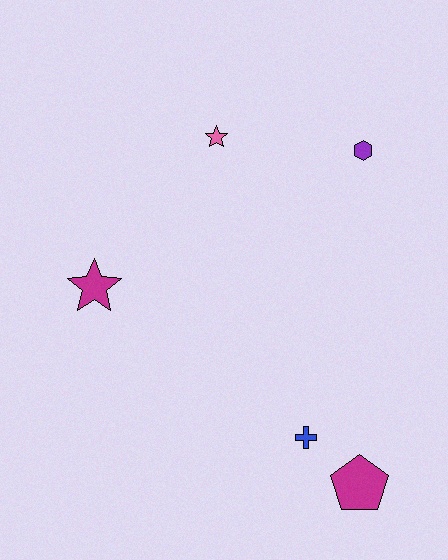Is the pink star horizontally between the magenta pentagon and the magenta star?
Yes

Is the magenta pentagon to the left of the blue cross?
No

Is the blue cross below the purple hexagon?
Yes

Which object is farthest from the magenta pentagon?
The pink star is farthest from the magenta pentagon.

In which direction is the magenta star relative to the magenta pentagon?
The magenta star is to the left of the magenta pentagon.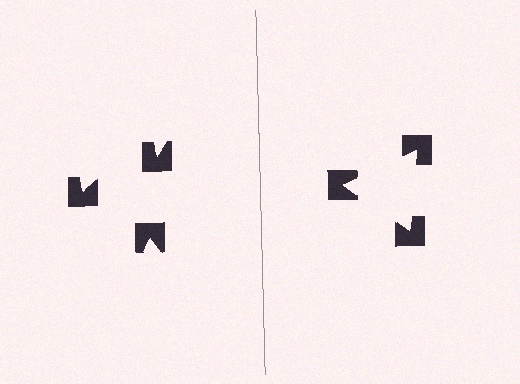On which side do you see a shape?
An illusory triangle appears on the right side. On the left side the wedge cuts are rotated, so no coherent shape forms.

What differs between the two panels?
The notched squares are positioned identically on both sides; only the wedge orientations differ. On the right they align to a triangle; on the left they are misaligned.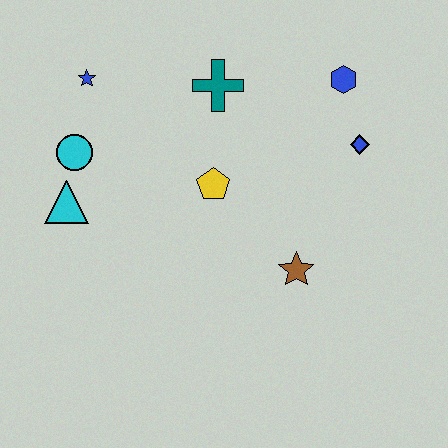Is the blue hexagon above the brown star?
Yes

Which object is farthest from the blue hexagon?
The cyan triangle is farthest from the blue hexagon.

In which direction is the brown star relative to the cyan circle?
The brown star is to the right of the cyan circle.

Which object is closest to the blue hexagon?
The blue diamond is closest to the blue hexagon.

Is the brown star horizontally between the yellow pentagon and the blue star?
No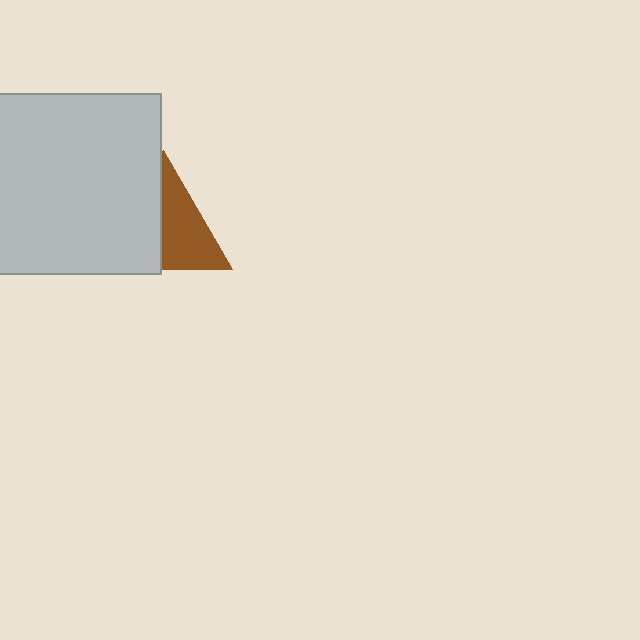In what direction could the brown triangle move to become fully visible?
The brown triangle could move right. That would shift it out from behind the light gray square entirely.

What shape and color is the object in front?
The object in front is a light gray square.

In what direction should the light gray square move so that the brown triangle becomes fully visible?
The light gray square should move left. That is the shortest direction to clear the overlap and leave the brown triangle fully visible.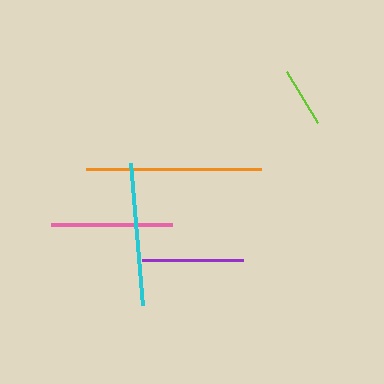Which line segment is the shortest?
The lime line is the shortest at approximately 60 pixels.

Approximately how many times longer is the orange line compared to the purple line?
The orange line is approximately 1.7 times the length of the purple line.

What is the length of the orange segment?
The orange segment is approximately 176 pixels long.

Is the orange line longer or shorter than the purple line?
The orange line is longer than the purple line.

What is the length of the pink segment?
The pink segment is approximately 121 pixels long.